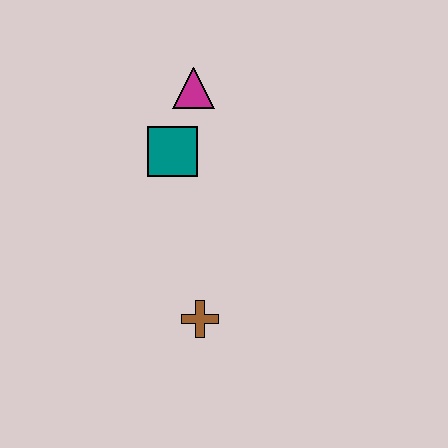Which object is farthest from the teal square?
The brown cross is farthest from the teal square.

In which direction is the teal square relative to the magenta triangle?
The teal square is below the magenta triangle.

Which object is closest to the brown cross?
The teal square is closest to the brown cross.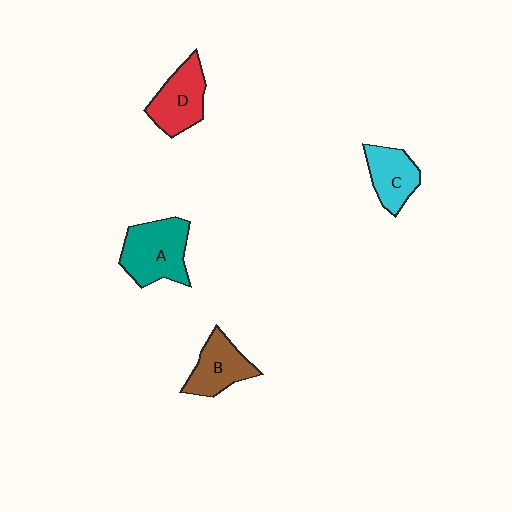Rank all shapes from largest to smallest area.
From largest to smallest: A (teal), D (red), B (brown), C (cyan).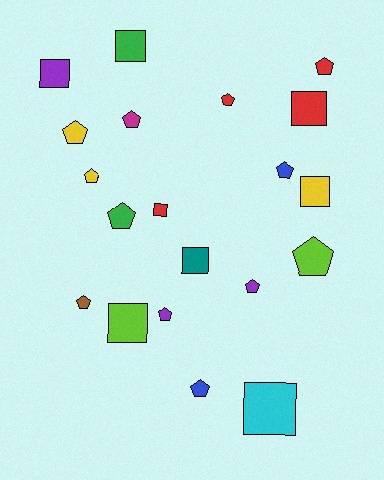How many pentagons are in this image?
There are 12 pentagons.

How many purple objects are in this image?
There are 3 purple objects.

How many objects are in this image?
There are 20 objects.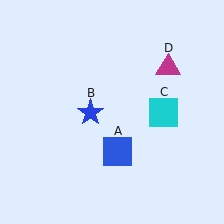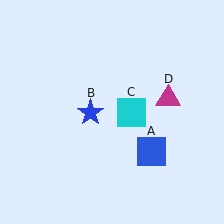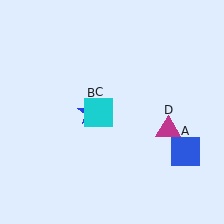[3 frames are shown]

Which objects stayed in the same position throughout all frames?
Blue star (object B) remained stationary.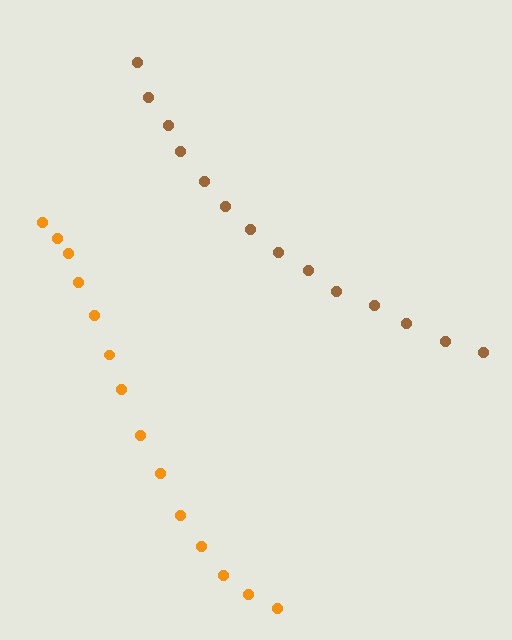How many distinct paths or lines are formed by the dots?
There are 2 distinct paths.